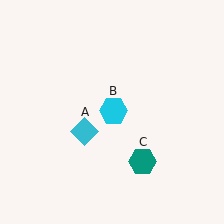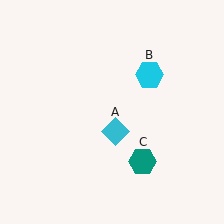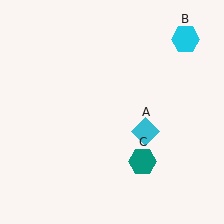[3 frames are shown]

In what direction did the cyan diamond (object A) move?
The cyan diamond (object A) moved right.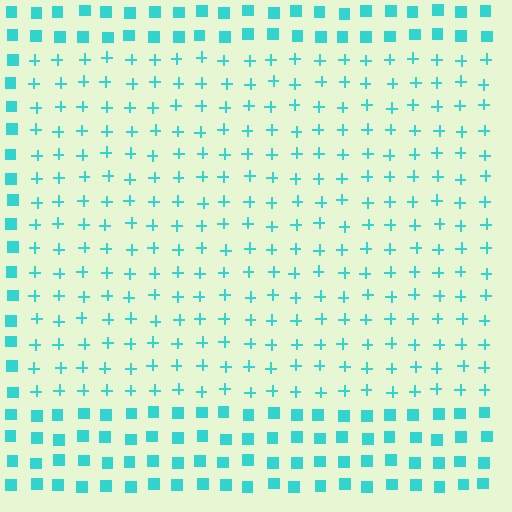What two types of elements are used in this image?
The image uses plus signs inside the rectangle region and squares outside it.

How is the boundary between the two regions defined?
The boundary is defined by a change in element shape: plus signs inside vs. squares outside. All elements share the same color and spacing.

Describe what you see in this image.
The image is filled with small cyan elements arranged in a uniform grid. A rectangle-shaped region contains plus signs, while the surrounding area contains squares. The boundary is defined purely by the change in element shape.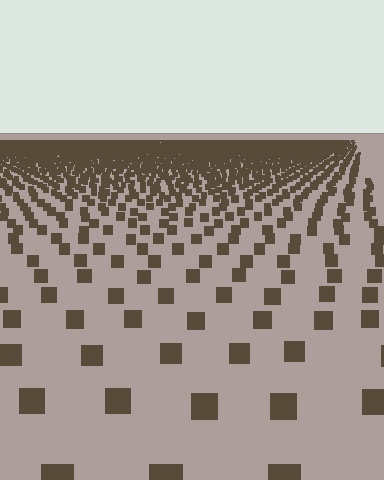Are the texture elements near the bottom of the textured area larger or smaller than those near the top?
Larger. Near the bottom, elements are closer to the viewer and appear at a bigger on-screen size.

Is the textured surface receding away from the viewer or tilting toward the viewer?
The surface is receding away from the viewer. Texture elements get smaller and denser toward the top.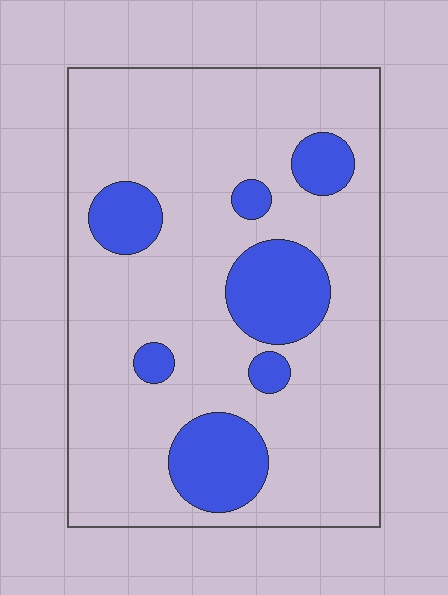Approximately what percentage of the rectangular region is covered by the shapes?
Approximately 20%.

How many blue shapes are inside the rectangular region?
7.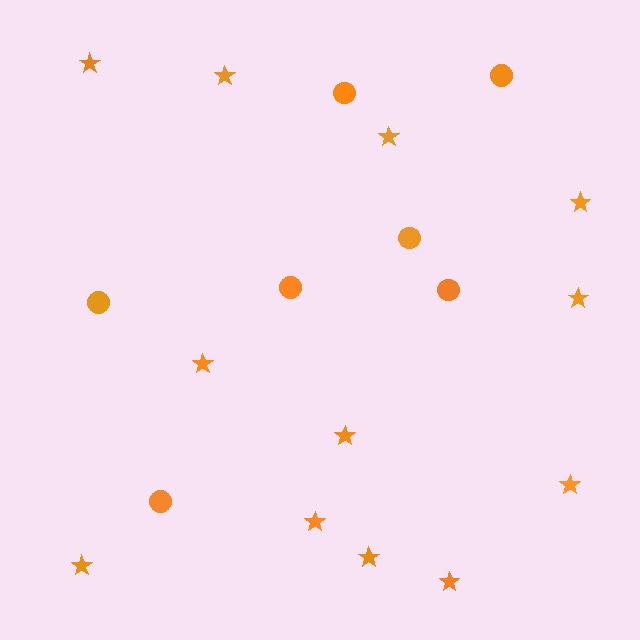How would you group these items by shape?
There are 2 groups: one group of stars (12) and one group of circles (7).